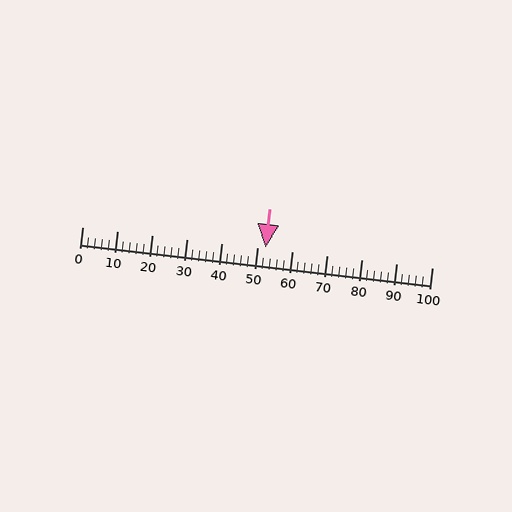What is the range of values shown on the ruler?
The ruler shows values from 0 to 100.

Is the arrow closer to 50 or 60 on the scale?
The arrow is closer to 50.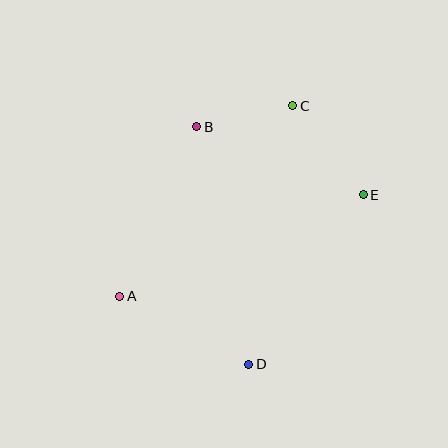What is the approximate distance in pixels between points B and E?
The distance between B and E is approximately 180 pixels.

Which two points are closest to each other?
Points B and C are closest to each other.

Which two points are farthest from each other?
Points A and E are farthest from each other.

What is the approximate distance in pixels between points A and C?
The distance between A and C is approximately 257 pixels.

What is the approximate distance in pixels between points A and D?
The distance between A and D is approximately 146 pixels.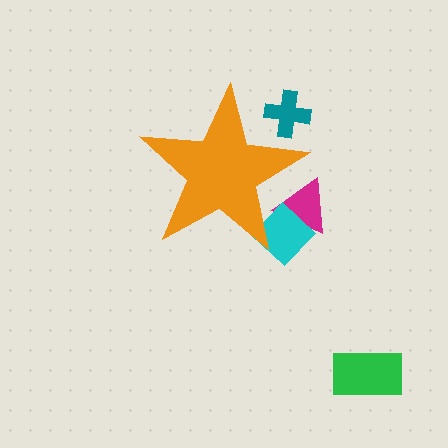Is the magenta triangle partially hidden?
Yes, the magenta triangle is partially hidden behind the orange star.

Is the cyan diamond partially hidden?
Yes, the cyan diamond is partially hidden behind the orange star.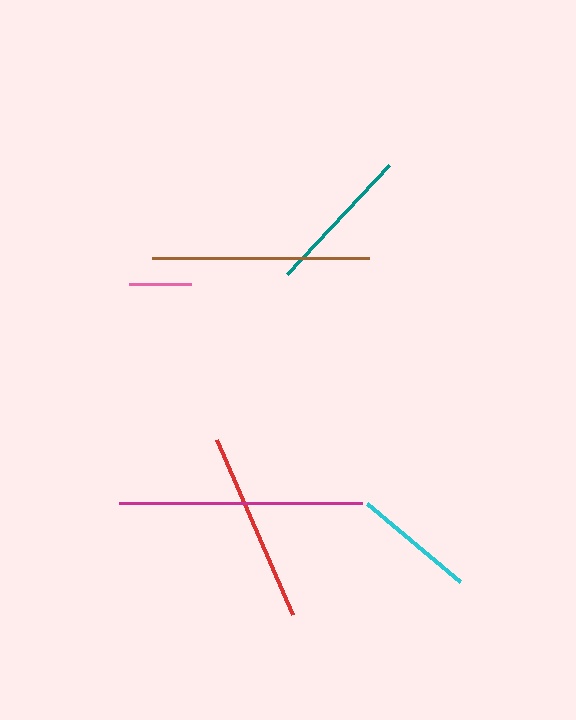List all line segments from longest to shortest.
From longest to shortest: magenta, brown, red, teal, cyan, pink.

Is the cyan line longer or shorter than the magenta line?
The magenta line is longer than the cyan line.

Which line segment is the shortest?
The pink line is the shortest at approximately 62 pixels.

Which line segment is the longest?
The magenta line is the longest at approximately 243 pixels.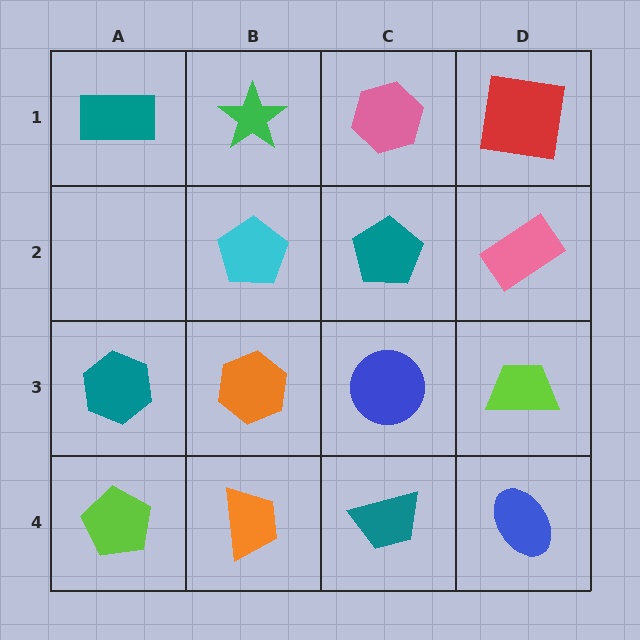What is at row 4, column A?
A lime pentagon.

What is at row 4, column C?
A teal trapezoid.